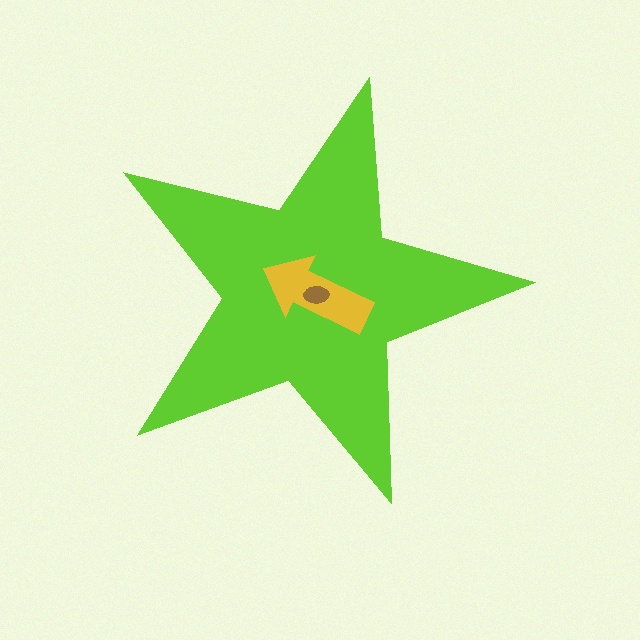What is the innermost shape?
The brown ellipse.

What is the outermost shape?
The lime star.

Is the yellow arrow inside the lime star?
Yes.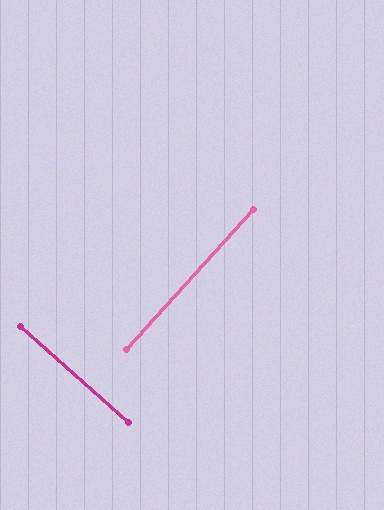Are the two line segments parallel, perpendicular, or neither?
Perpendicular — they meet at approximately 89°.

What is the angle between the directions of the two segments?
Approximately 89 degrees.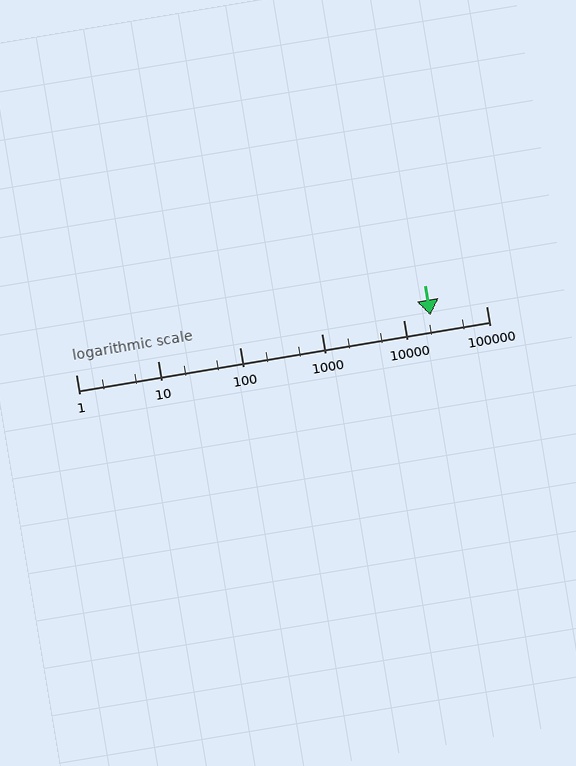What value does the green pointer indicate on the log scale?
The pointer indicates approximately 21000.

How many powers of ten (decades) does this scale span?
The scale spans 5 decades, from 1 to 100000.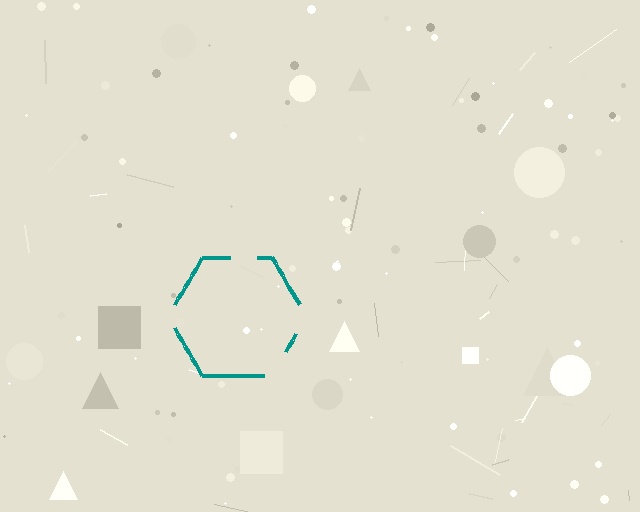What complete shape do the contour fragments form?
The contour fragments form a hexagon.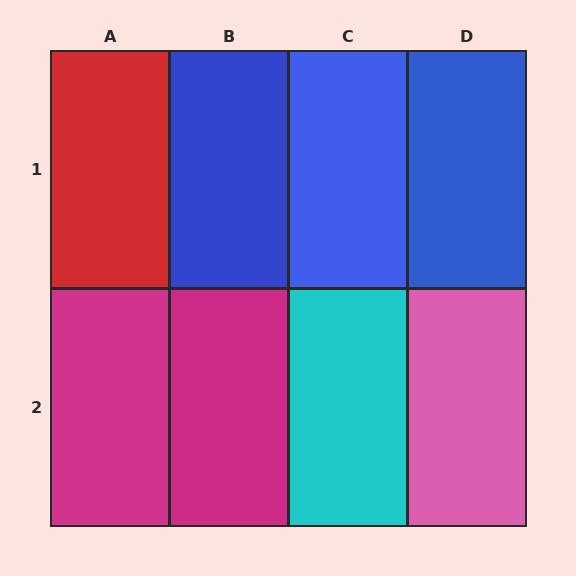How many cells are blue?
3 cells are blue.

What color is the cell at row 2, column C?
Cyan.